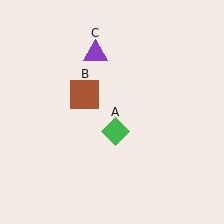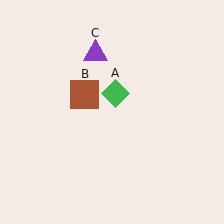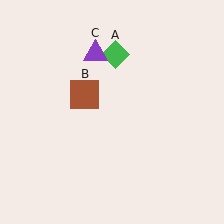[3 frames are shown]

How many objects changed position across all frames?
1 object changed position: green diamond (object A).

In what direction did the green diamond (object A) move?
The green diamond (object A) moved up.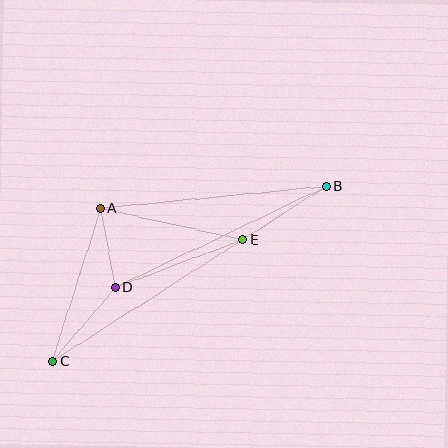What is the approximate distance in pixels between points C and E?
The distance between C and E is approximately 226 pixels.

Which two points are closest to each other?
Points A and D are closest to each other.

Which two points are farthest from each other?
Points B and C are farthest from each other.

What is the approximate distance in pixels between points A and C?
The distance between A and C is approximately 160 pixels.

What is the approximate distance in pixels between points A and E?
The distance between A and E is approximately 146 pixels.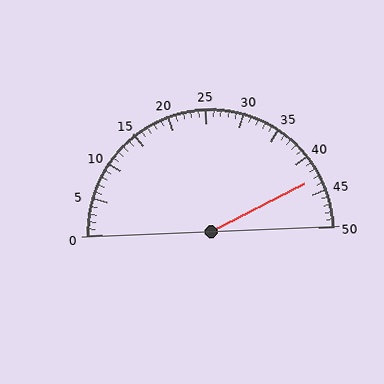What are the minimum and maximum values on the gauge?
The gauge ranges from 0 to 50.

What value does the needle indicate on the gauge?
The needle indicates approximately 43.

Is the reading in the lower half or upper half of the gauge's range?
The reading is in the upper half of the range (0 to 50).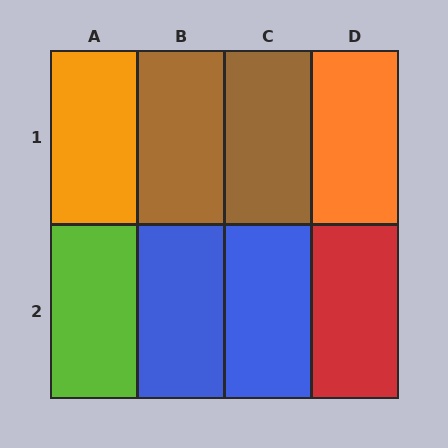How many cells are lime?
1 cell is lime.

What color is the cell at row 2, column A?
Lime.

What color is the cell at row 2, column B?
Blue.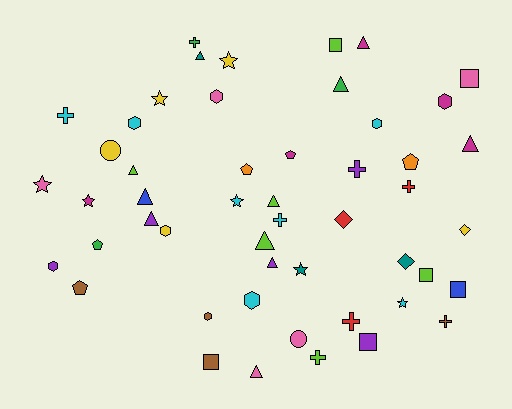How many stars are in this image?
There are 7 stars.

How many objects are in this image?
There are 50 objects.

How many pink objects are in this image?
There are 5 pink objects.